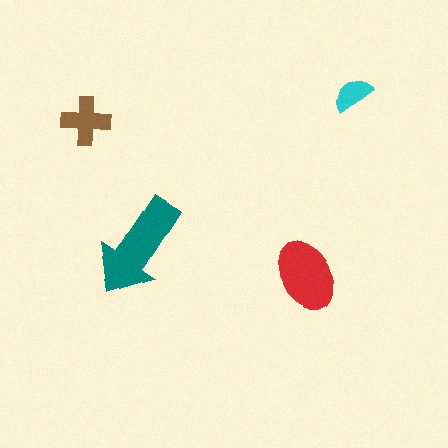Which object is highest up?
The cyan semicircle is topmost.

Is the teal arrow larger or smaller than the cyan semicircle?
Larger.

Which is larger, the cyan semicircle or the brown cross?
The brown cross.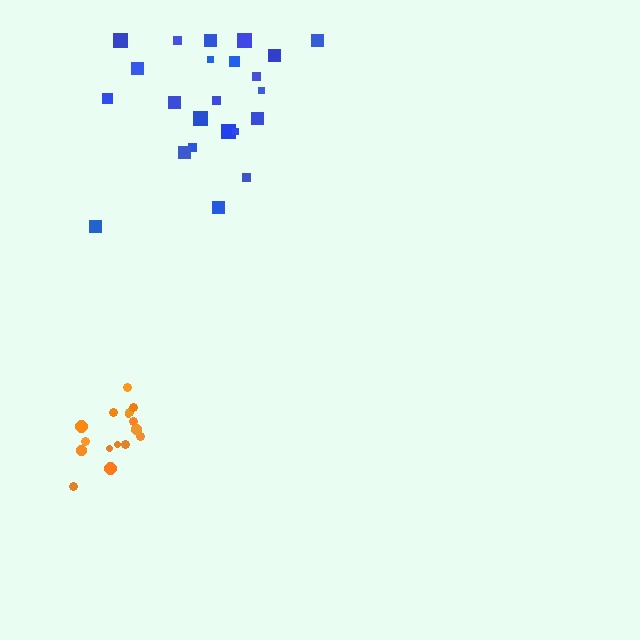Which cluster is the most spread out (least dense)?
Blue.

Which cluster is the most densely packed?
Orange.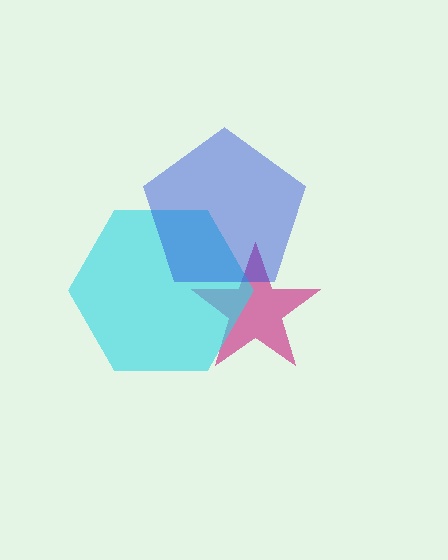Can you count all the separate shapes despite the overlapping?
Yes, there are 3 separate shapes.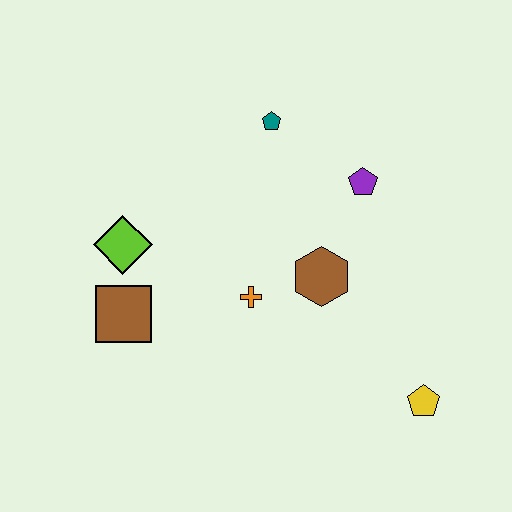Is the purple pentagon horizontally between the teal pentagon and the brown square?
No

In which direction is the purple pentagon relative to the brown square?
The purple pentagon is to the right of the brown square.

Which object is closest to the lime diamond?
The brown square is closest to the lime diamond.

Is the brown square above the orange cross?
No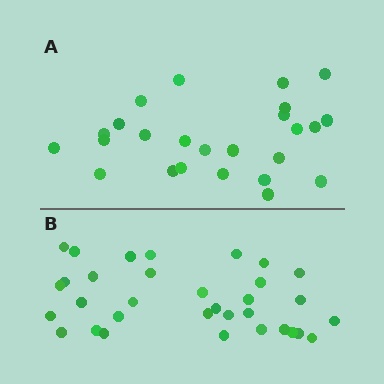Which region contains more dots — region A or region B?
Region B (the bottom region) has more dots.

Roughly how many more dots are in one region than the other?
Region B has roughly 8 or so more dots than region A.